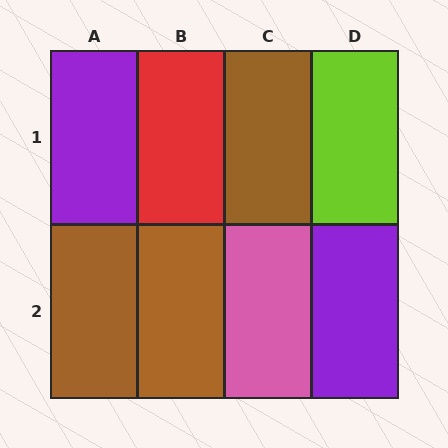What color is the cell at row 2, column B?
Brown.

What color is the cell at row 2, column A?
Brown.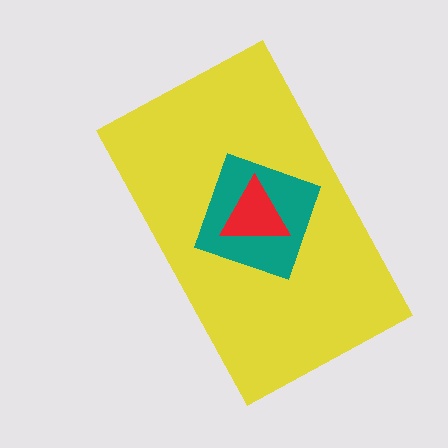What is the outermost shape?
The yellow rectangle.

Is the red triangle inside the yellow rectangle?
Yes.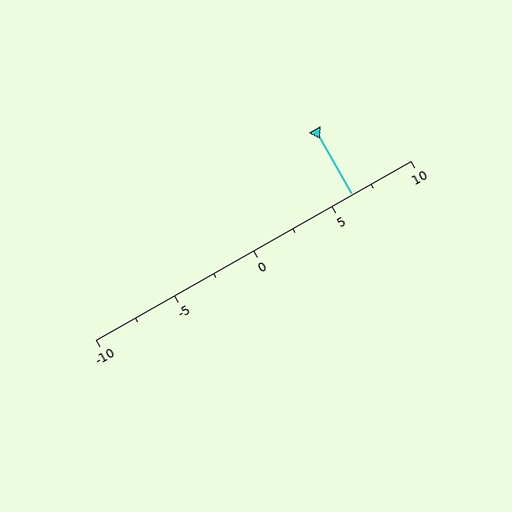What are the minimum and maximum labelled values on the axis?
The axis runs from -10 to 10.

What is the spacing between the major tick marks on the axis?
The major ticks are spaced 5 apart.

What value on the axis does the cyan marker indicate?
The marker indicates approximately 6.2.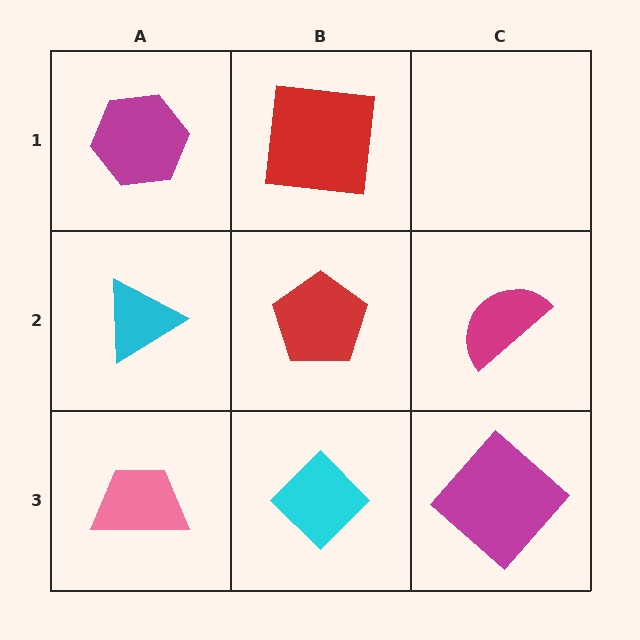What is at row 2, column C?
A magenta semicircle.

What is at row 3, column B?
A cyan diamond.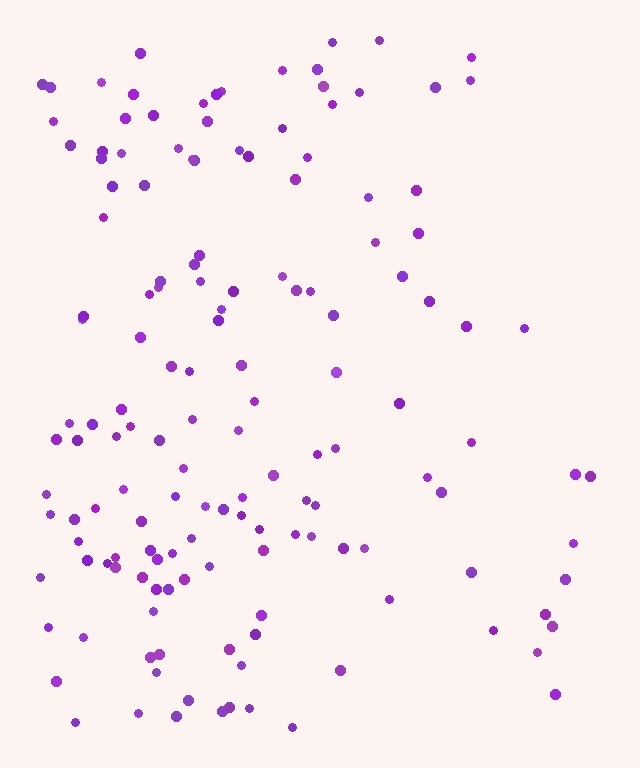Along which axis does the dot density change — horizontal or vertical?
Horizontal.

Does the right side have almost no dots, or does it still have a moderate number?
Still a moderate number, just noticeably fewer than the left.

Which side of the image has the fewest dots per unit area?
The right.